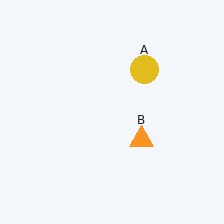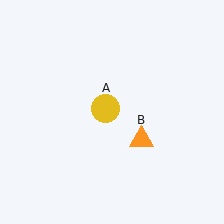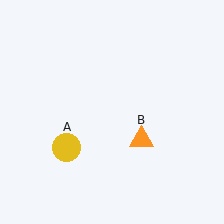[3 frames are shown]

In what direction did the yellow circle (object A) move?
The yellow circle (object A) moved down and to the left.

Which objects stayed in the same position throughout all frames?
Orange triangle (object B) remained stationary.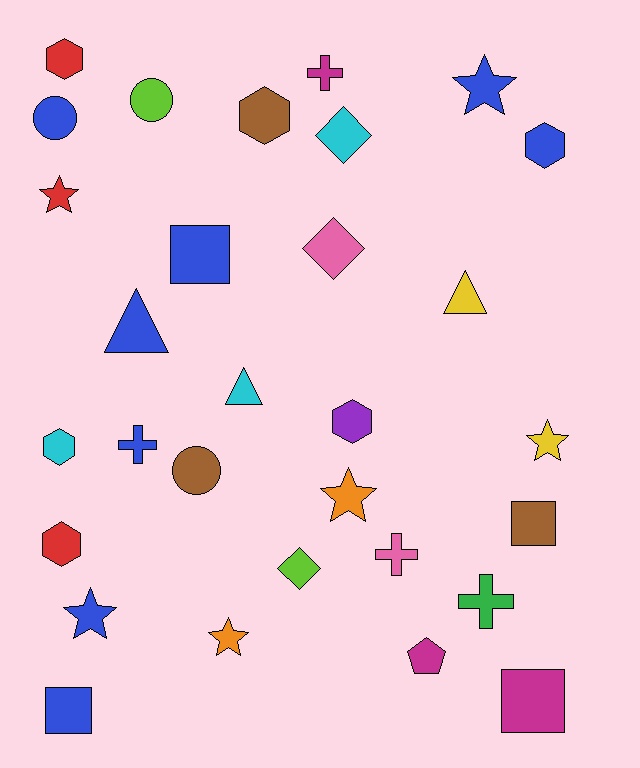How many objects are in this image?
There are 30 objects.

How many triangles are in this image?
There are 3 triangles.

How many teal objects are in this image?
There are no teal objects.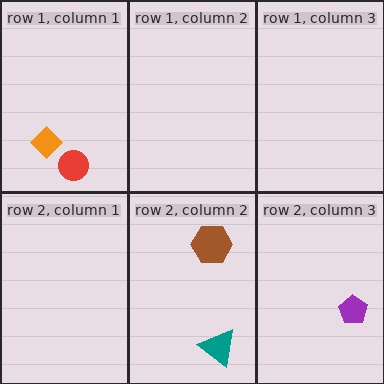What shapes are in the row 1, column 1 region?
The red circle, the orange diamond.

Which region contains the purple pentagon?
The row 2, column 3 region.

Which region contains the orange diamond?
The row 1, column 1 region.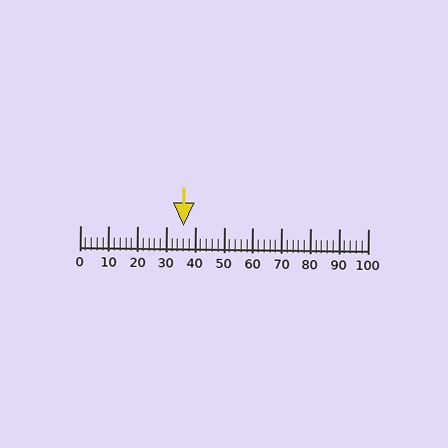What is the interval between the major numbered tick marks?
The major tick marks are spaced 10 units apart.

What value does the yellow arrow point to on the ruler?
The yellow arrow points to approximately 36.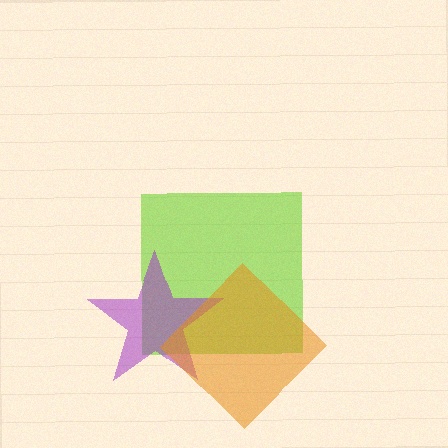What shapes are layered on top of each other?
The layered shapes are: a lime square, a purple star, an orange diamond.